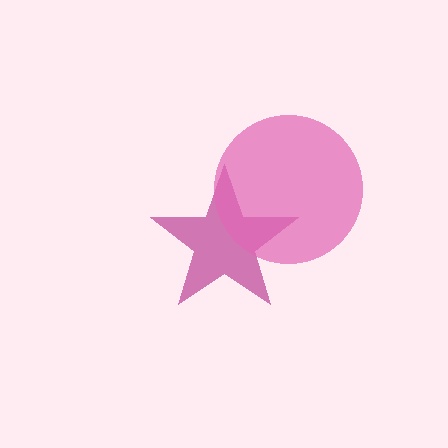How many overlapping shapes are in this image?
There are 2 overlapping shapes in the image.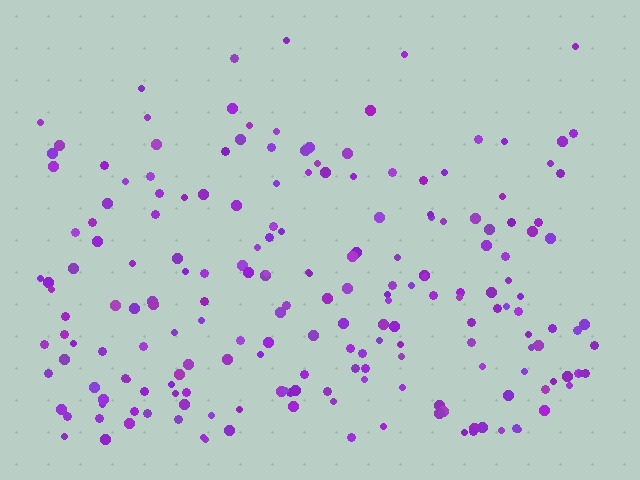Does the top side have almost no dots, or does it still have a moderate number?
Still a moderate number, just noticeably fewer than the bottom.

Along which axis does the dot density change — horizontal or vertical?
Vertical.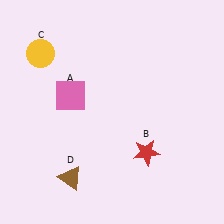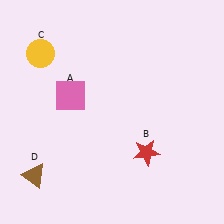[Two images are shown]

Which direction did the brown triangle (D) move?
The brown triangle (D) moved left.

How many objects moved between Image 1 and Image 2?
1 object moved between the two images.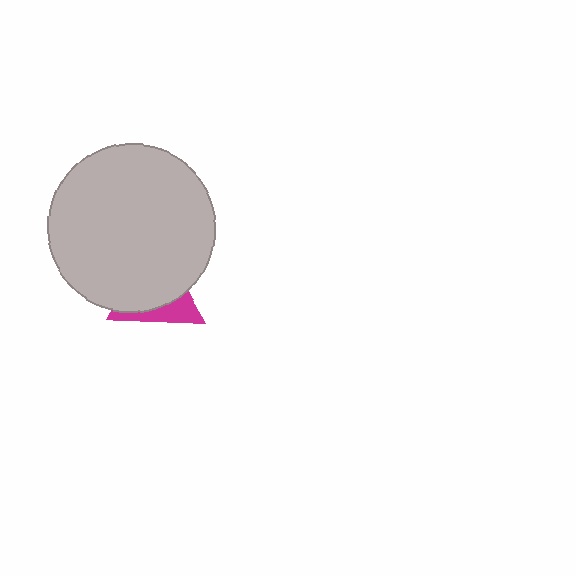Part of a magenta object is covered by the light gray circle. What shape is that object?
It is a triangle.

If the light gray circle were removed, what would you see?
You would see the complete magenta triangle.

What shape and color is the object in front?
The object in front is a light gray circle.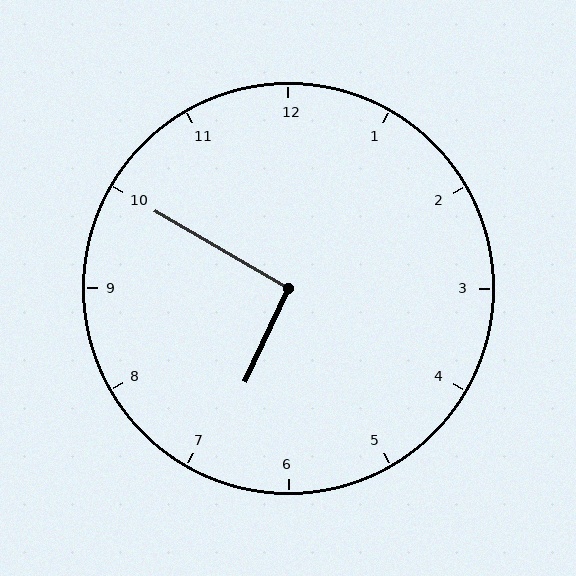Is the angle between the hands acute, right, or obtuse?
It is right.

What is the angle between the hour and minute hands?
Approximately 95 degrees.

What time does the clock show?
6:50.